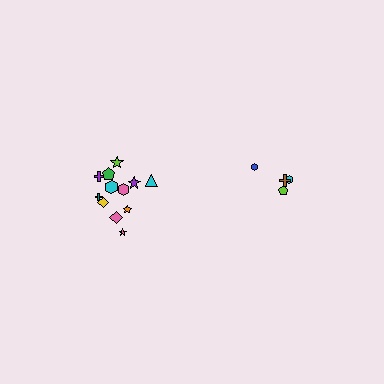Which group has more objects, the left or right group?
The left group.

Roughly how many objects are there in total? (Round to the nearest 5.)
Roughly 15 objects in total.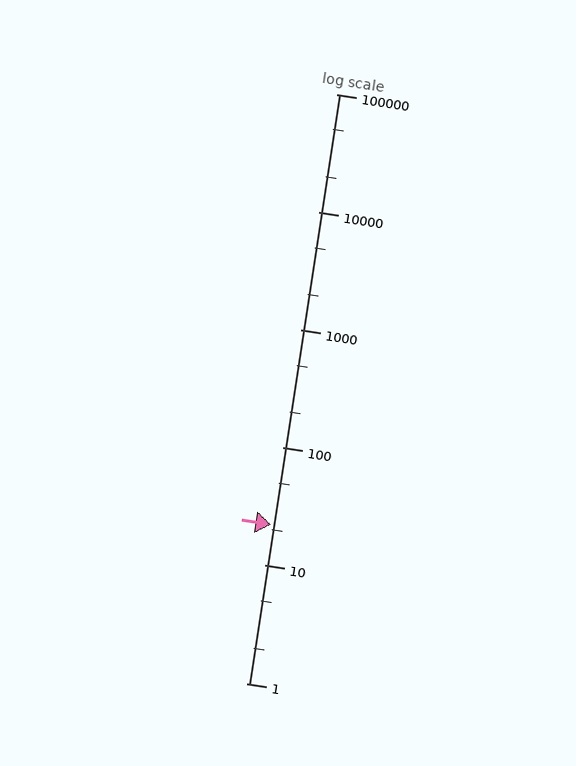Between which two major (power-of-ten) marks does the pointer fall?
The pointer is between 10 and 100.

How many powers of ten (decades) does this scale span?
The scale spans 5 decades, from 1 to 100000.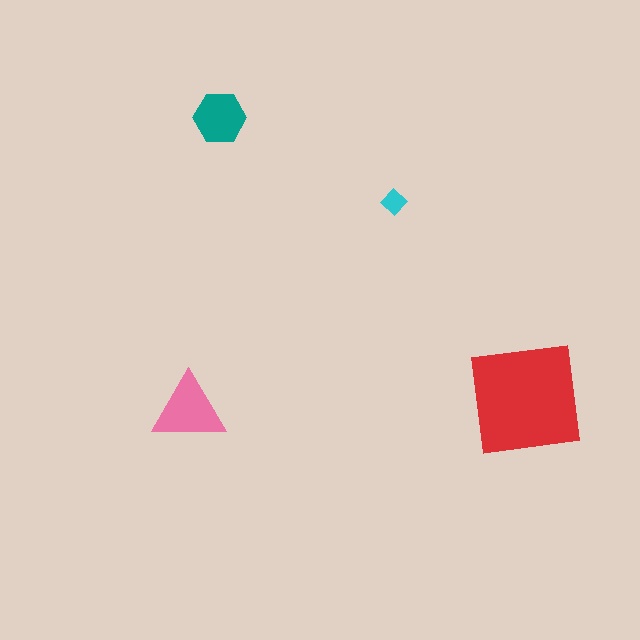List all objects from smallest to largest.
The cyan diamond, the teal hexagon, the pink triangle, the red square.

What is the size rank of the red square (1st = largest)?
1st.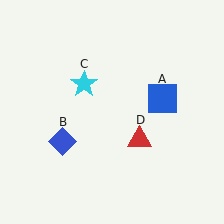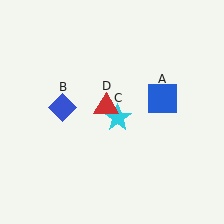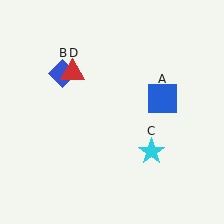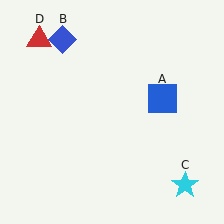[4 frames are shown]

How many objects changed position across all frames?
3 objects changed position: blue diamond (object B), cyan star (object C), red triangle (object D).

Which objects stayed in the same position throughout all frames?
Blue square (object A) remained stationary.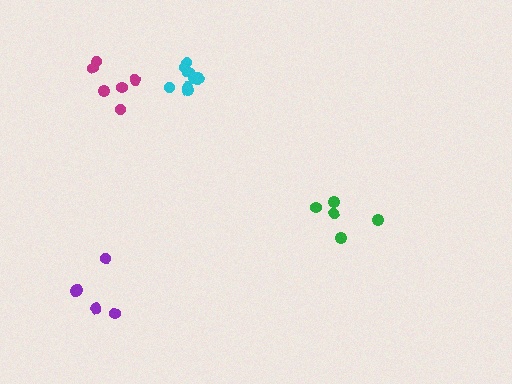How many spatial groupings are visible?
There are 4 spatial groupings.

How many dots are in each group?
Group 1: 11 dots, Group 2: 6 dots, Group 3: 5 dots, Group 4: 5 dots (27 total).